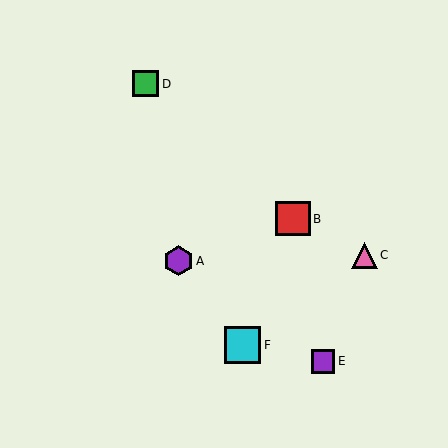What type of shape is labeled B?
Shape B is a red square.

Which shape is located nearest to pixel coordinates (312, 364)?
The purple square (labeled E) at (323, 361) is nearest to that location.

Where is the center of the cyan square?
The center of the cyan square is at (243, 345).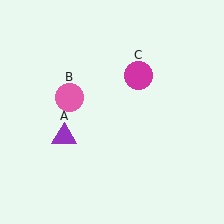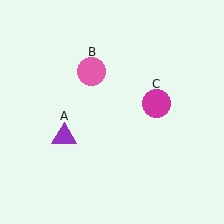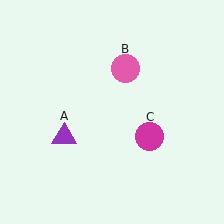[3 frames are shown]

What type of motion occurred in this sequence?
The pink circle (object B), magenta circle (object C) rotated clockwise around the center of the scene.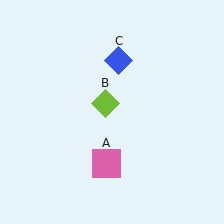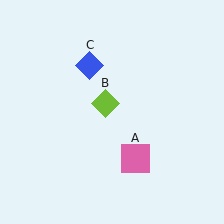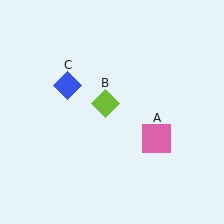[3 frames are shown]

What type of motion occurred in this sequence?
The pink square (object A), blue diamond (object C) rotated counterclockwise around the center of the scene.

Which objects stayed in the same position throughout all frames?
Lime diamond (object B) remained stationary.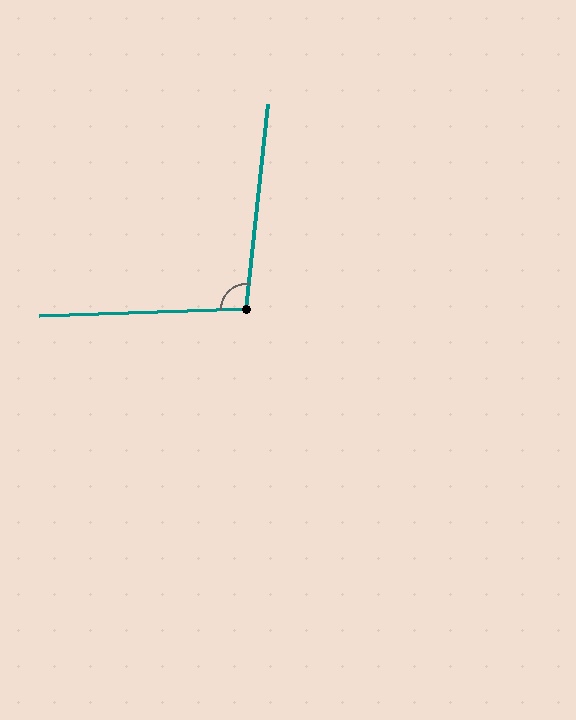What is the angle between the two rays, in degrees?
Approximately 98 degrees.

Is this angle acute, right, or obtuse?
It is obtuse.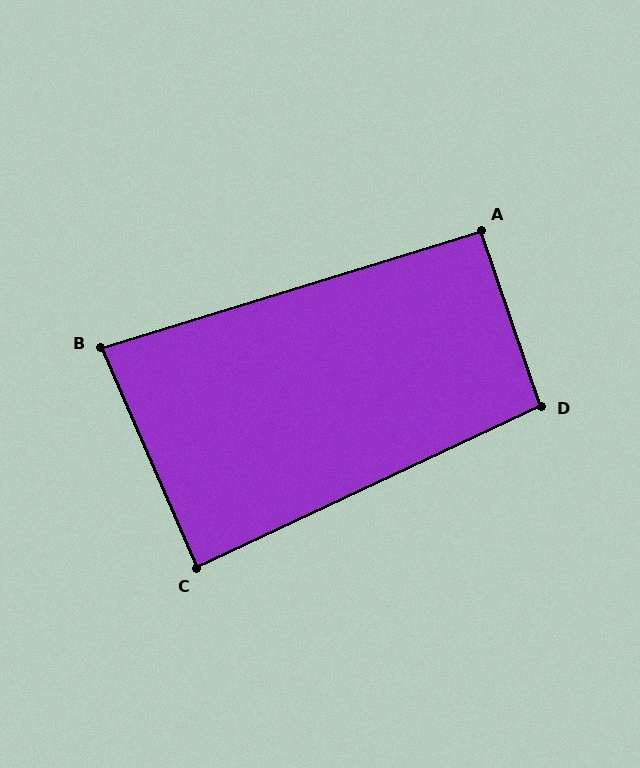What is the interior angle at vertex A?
Approximately 92 degrees (approximately right).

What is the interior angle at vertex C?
Approximately 88 degrees (approximately right).